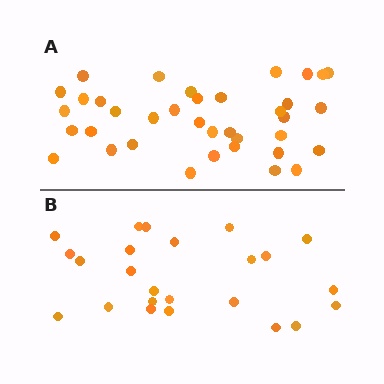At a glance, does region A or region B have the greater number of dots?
Region A (the top region) has more dots.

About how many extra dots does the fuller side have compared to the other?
Region A has approximately 15 more dots than region B.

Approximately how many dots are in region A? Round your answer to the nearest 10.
About 40 dots. (The exact count is 37, which rounds to 40.)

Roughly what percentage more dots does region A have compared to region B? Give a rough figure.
About 55% more.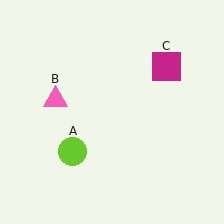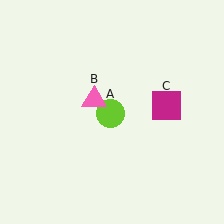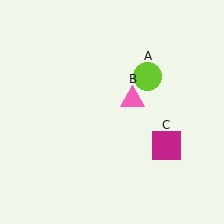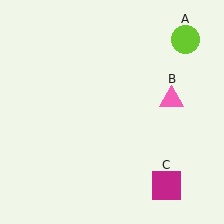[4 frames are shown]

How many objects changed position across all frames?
3 objects changed position: lime circle (object A), pink triangle (object B), magenta square (object C).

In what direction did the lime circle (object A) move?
The lime circle (object A) moved up and to the right.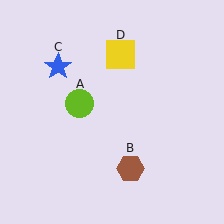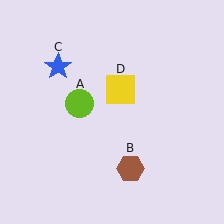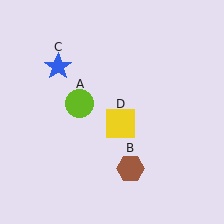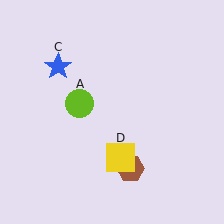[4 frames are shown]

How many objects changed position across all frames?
1 object changed position: yellow square (object D).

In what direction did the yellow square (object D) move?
The yellow square (object D) moved down.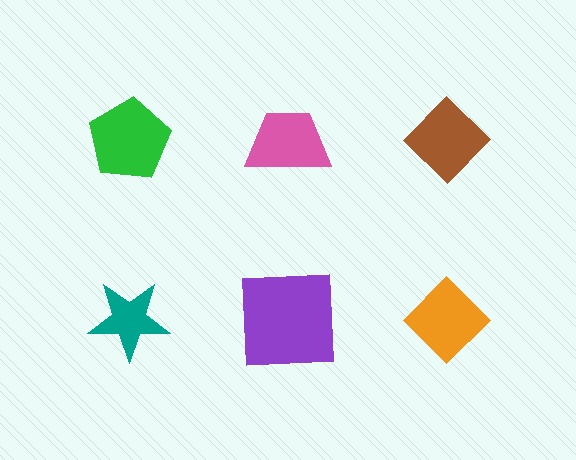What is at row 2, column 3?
An orange diamond.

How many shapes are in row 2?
3 shapes.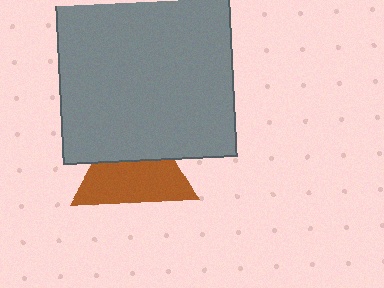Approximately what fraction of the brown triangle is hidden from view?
Roughly 41% of the brown triangle is hidden behind the gray rectangle.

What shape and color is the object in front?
The object in front is a gray rectangle.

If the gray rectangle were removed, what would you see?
You would see the complete brown triangle.